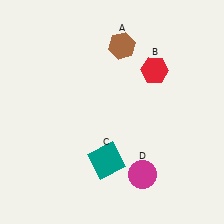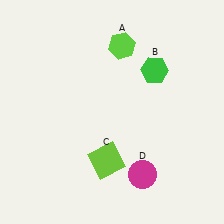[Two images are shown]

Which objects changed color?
A changed from brown to lime. B changed from red to green. C changed from teal to lime.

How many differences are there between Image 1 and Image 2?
There are 3 differences between the two images.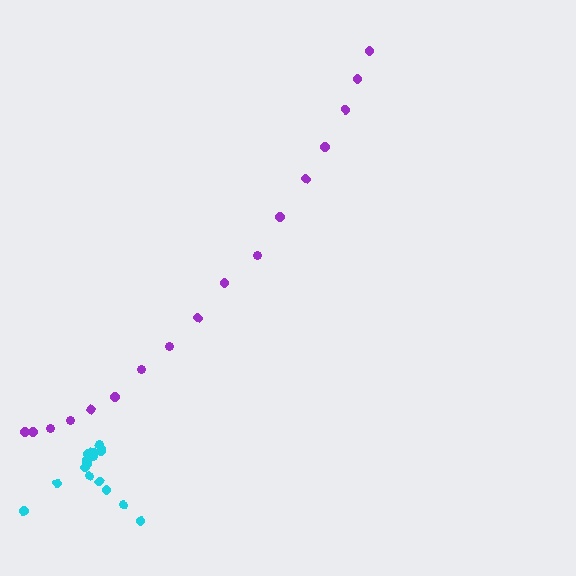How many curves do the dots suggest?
There are 2 distinct paths.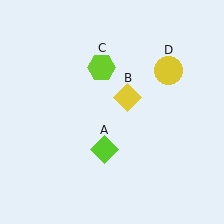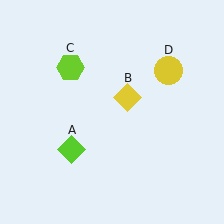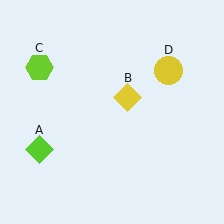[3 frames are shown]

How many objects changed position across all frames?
2 objects changed position: lime diamond (object A), lime hexagon (object C).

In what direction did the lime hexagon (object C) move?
The lime hexagon (object C) moved left.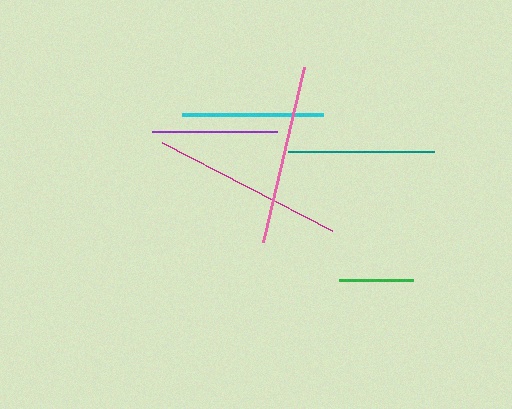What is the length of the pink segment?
The pink segment is approximately 180 pixels long.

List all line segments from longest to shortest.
From longest to shortest: magenta, pink, teal, cyan, purple, green.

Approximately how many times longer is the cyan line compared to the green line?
The cyan line is approximately 1.9 times the length of the green line.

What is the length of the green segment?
The green segment is approximately 74 pixels long.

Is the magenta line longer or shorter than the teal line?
The magenta line is longer than the teal line.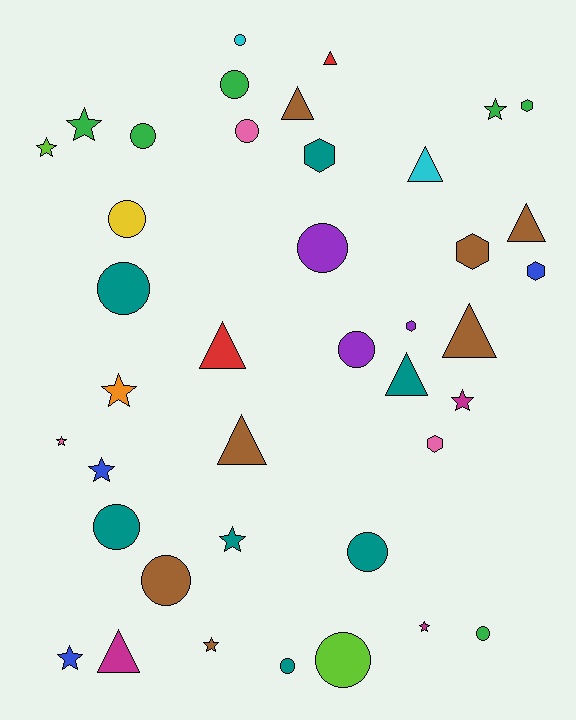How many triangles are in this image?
There are 9 triangles.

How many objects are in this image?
There are 40 objects.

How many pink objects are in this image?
There are 3 pink objects.